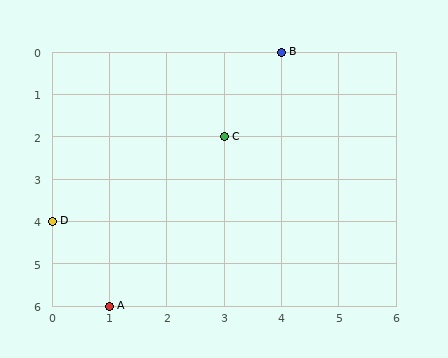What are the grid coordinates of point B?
Point B is at grid coordinates (4, 0).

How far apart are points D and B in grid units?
Points D and B are 4 columns and 4 rows apart (about 5.7 grid units diagonally).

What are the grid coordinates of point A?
Point A is at grid coordinates (1, 6).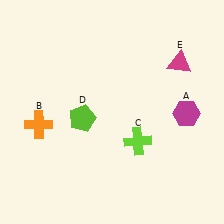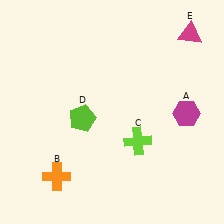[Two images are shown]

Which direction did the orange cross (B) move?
The orange cross (B) moved down.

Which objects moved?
The objects that moved are: the orange cross (B), the magenta triangle (E).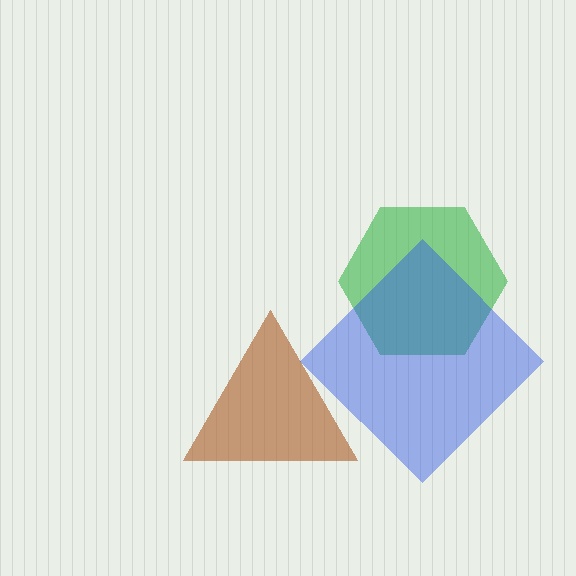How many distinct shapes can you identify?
There are 3 distinct shapes: a green hexagon, a brown triangle, a blue diamond.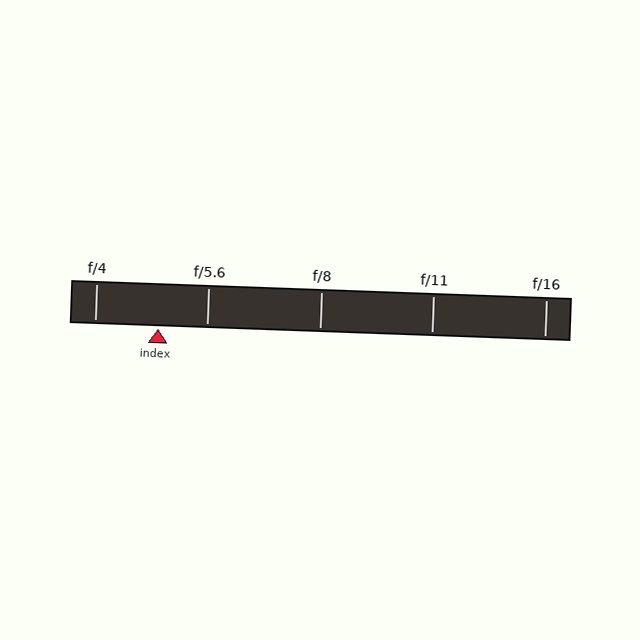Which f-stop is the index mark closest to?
The index mark is closest to f/5.6.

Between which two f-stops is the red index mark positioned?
The index mark is between f/4 and f/5.6.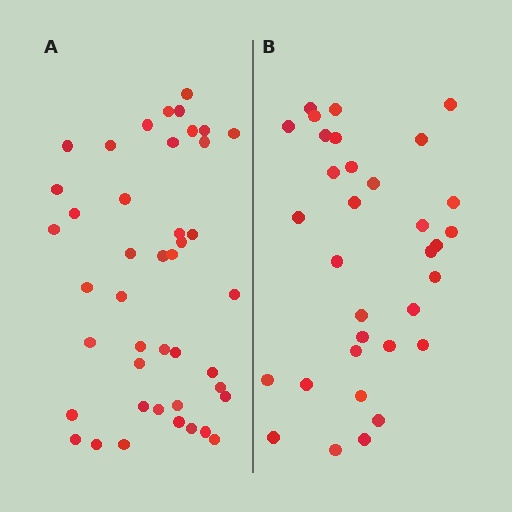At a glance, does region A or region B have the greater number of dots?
Region A (the left region) has more dots.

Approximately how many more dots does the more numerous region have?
Region A has roughly 10 or so more dots than region B.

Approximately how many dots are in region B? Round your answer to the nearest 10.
About 30 dots. (The exact count is 33, which rounds to 30.)